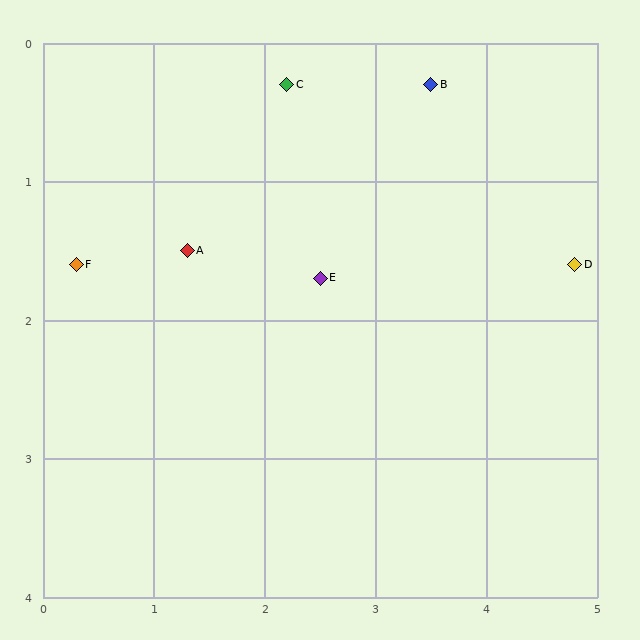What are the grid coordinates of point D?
Point D is at approximately (4.8, 1.6).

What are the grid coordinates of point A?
Point A is at approximately (1.3, 1.5).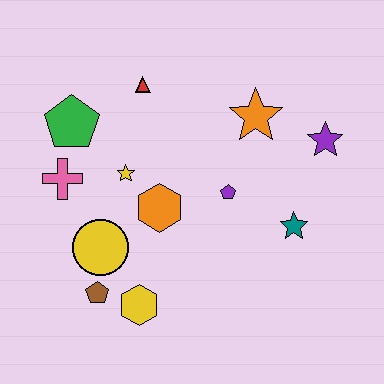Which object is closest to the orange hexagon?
The yellow star is closest to the orange hexagon.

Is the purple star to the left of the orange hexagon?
No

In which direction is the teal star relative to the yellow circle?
The teal star is to the right of the yellow circle.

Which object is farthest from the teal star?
The green pentagon is farthest from the teal star.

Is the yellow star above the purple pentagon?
Yes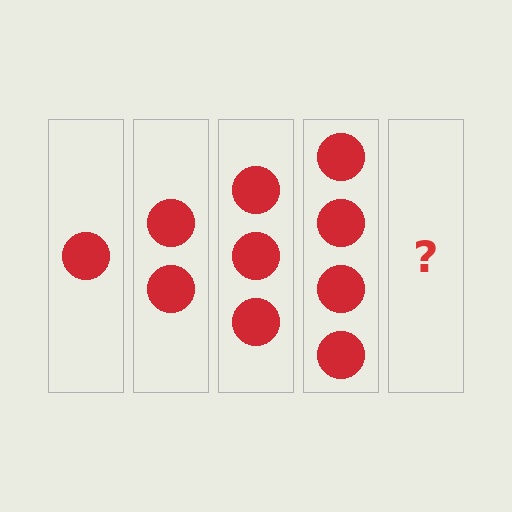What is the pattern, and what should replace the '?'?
The pattern is that each step adds one more circle. The '?' should be 5 circles.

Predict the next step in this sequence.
The next step is 5 circles.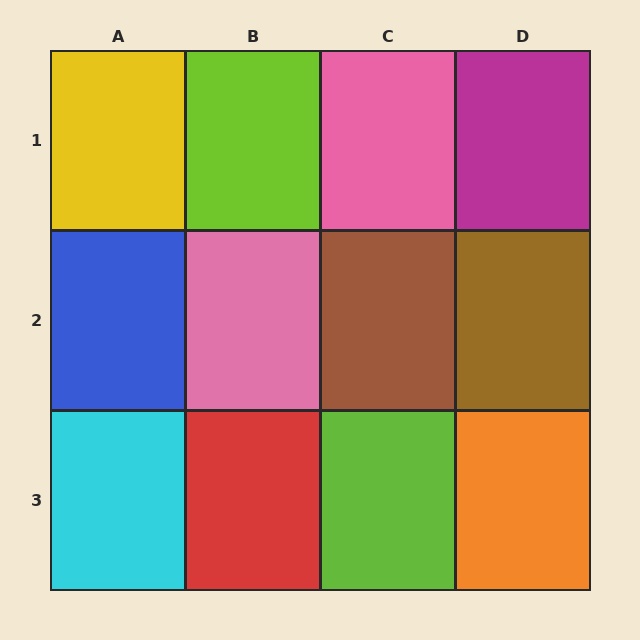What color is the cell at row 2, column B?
Pink.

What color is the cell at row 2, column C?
Brown.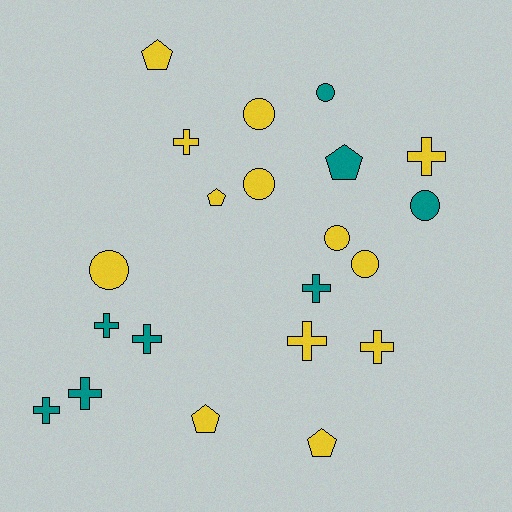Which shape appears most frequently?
Cross, with 9 objects.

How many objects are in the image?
There are 21 objects.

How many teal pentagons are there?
There is 1 teal pentagon.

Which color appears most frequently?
Yellow, with 13 objects.